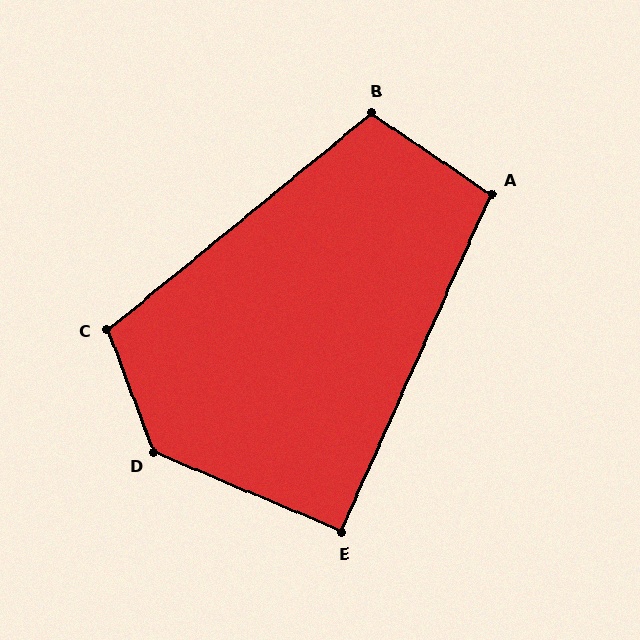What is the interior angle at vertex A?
Approximately 100 degrees (obtuse).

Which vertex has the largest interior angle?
D, at approximately 133 degrees.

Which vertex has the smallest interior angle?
E, at approximately 91 degrees.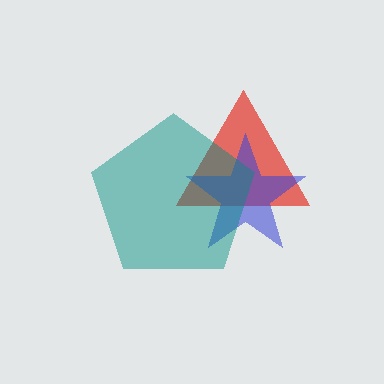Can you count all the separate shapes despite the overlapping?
Yes, there are 3 separate shapes.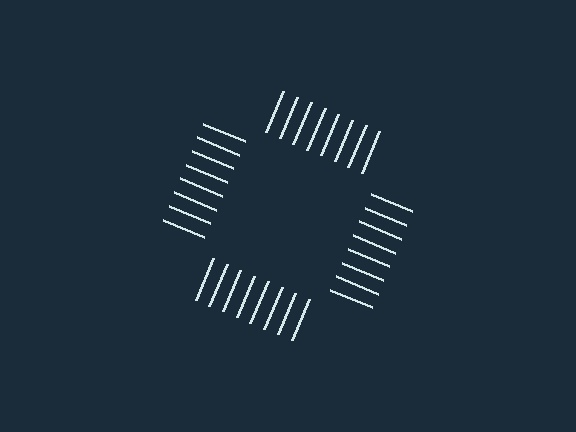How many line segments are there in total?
32 — 8 along each of the 4 edges.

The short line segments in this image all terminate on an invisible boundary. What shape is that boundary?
An illusory square — the line segments terminate on its edges but no continuous stroke is drawn.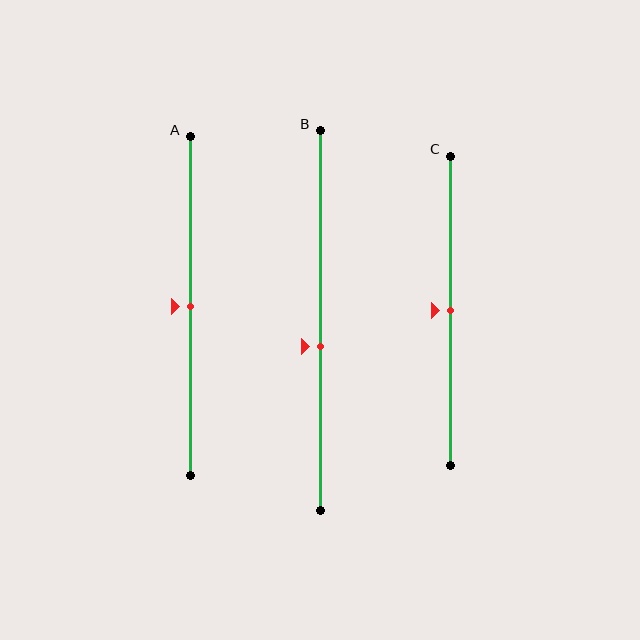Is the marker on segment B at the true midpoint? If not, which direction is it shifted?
No, the marker on segment B is shifted downward by about 7% of the segment length.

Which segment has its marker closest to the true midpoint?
Segment A has its marker closest to the true midpoint.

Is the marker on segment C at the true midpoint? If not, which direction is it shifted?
Yes, the marker on segment C is at the true midpoint.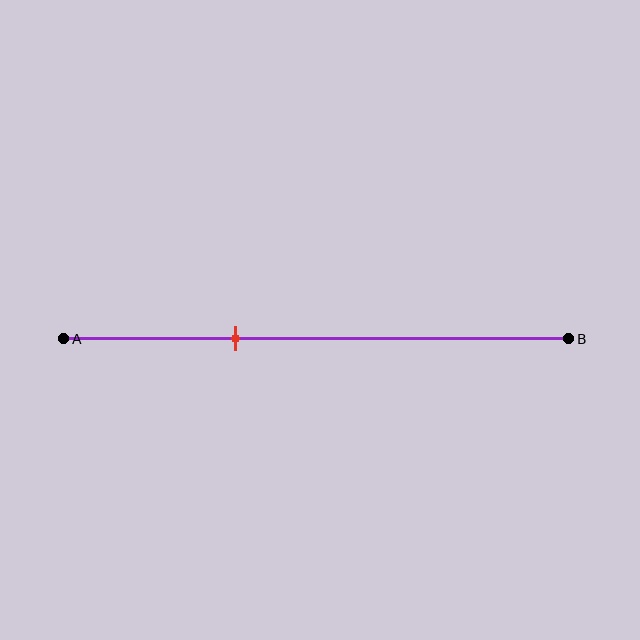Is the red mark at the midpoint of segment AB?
No, the mark is at about 35% from A, not at the 50% midpoint.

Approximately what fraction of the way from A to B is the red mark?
The red mark is approximately 35% of the way from A to B.